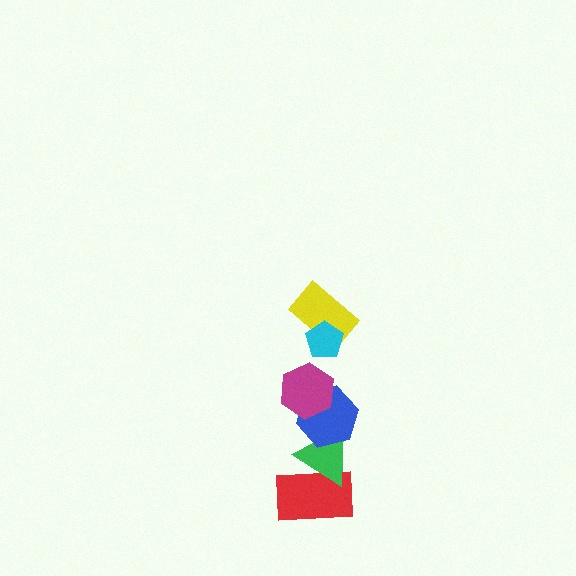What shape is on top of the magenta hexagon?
The yellow rectangle is on top of the magenta hexagon.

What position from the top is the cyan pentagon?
The cyan pentagon is 1st from the top.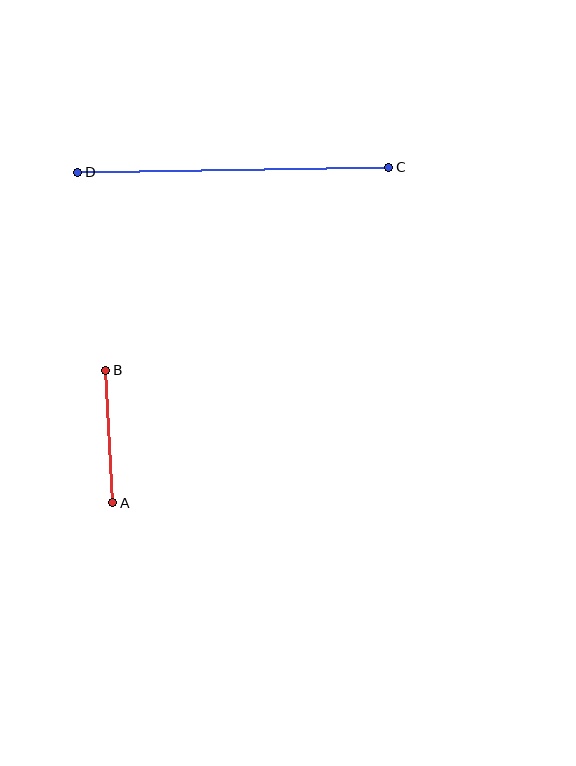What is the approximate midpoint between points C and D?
The midpoint is at approximately (233, 170) pixels.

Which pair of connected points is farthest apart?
Points C and D are farthest apart.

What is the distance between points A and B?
The distance is approximately 132 pixels.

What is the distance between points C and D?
The distance is approximately 311 pixels.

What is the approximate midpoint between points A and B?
The midpoint is at approximately (109, 436) pixels.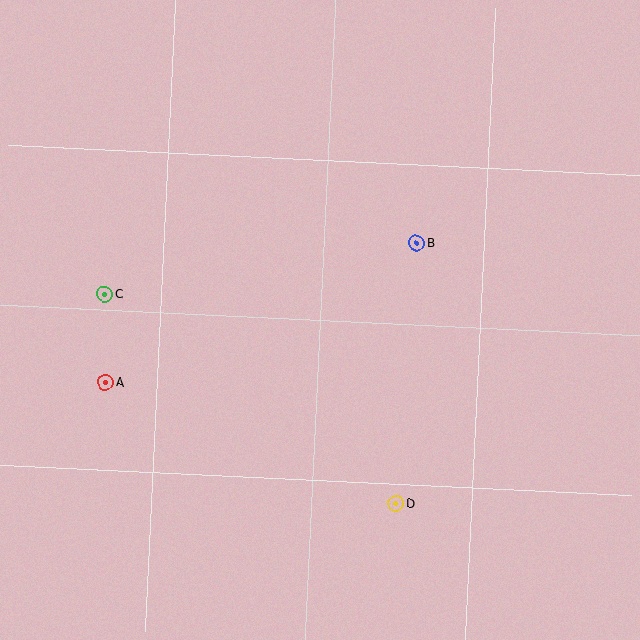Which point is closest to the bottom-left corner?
Point A is closest to the bottom-left corner.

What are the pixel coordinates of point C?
Point C is at (104, 294).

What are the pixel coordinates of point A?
Point A is at (105, 382).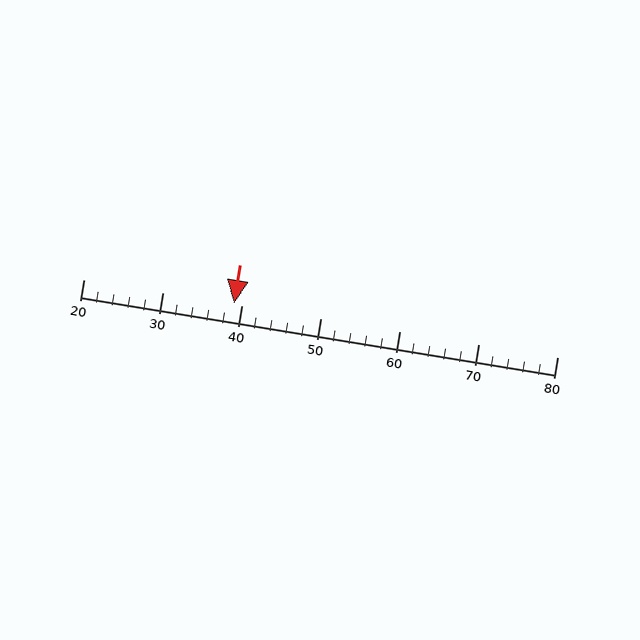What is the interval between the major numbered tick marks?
The major tick marks are spaced 10 units apart.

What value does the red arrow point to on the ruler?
The red arrow points to approximately 39.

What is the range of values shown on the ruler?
The ruler shows values from 20 to 80.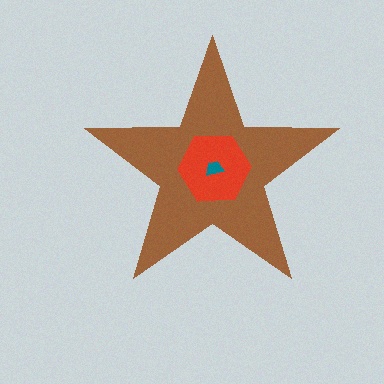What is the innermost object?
The teal trapezoid.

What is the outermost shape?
The brown star.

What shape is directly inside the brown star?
The red hexagon.